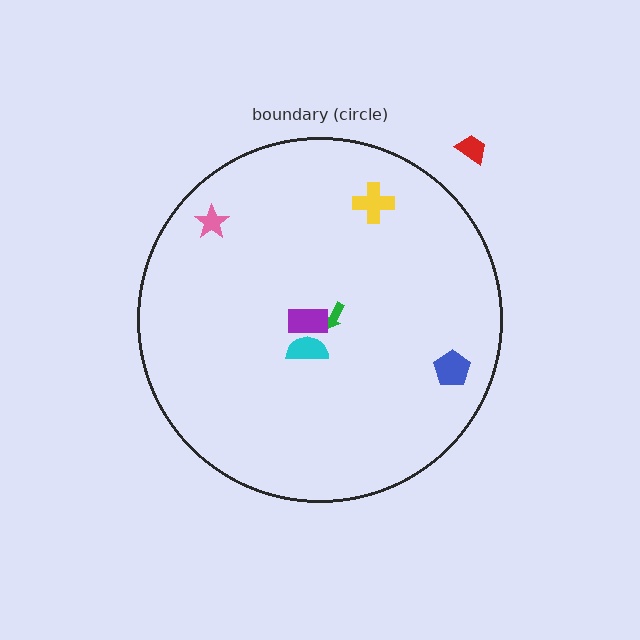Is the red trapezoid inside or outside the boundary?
Outside.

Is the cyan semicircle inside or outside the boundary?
Inside.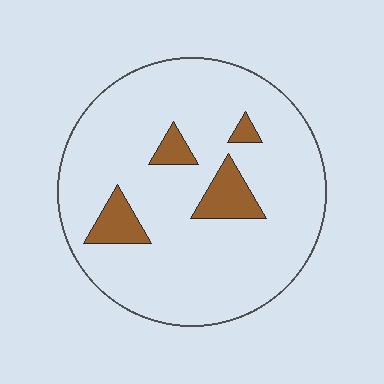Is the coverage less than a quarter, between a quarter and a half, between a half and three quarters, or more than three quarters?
Less than a quarter.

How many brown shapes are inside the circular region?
4.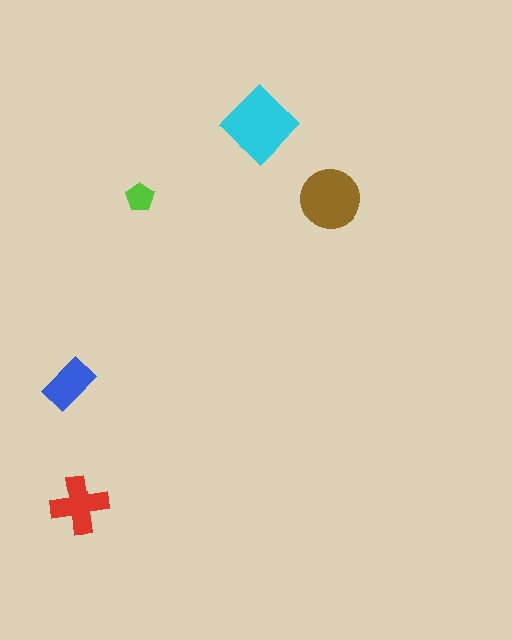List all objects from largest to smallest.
The cyan diamond, the brown circle, the red cross, the blue rectangle, the lime pentagon.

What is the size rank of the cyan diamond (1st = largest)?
1st.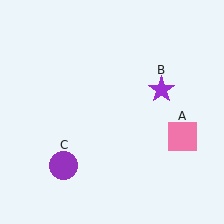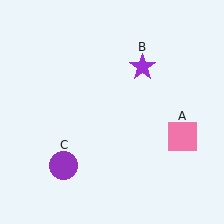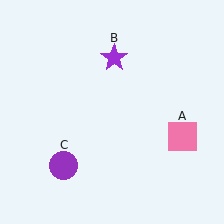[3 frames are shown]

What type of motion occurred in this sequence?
The purple star (object B) rotated counterclockwise around the center of the scene.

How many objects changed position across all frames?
1 object changed position: purple star (object B).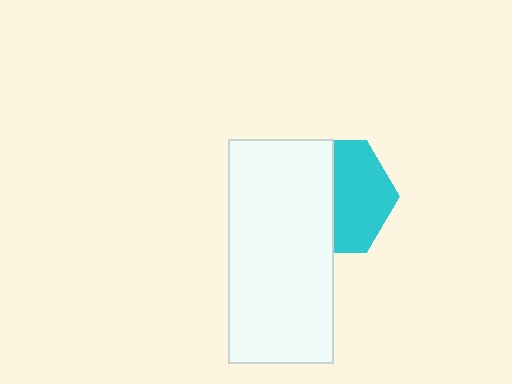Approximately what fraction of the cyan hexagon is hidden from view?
Roughly 49% of the cyan hexagon is hidden behind the white rectangle.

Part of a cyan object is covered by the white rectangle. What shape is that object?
It is a hexagon.